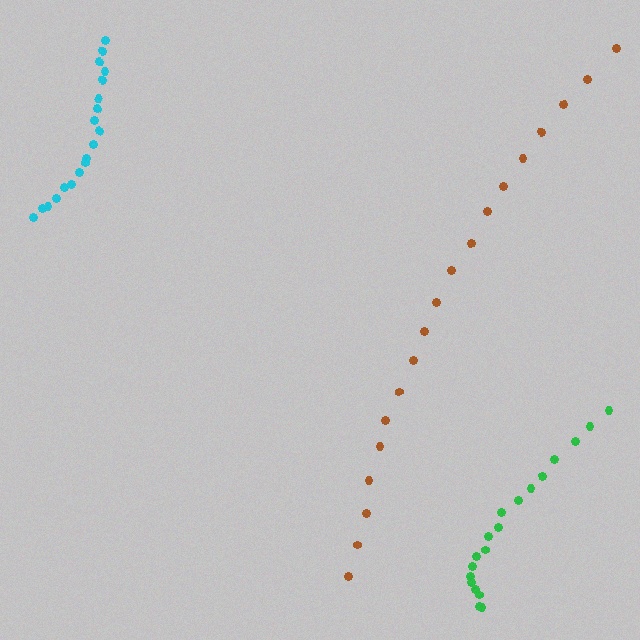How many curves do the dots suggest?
There are 3 distinct paths.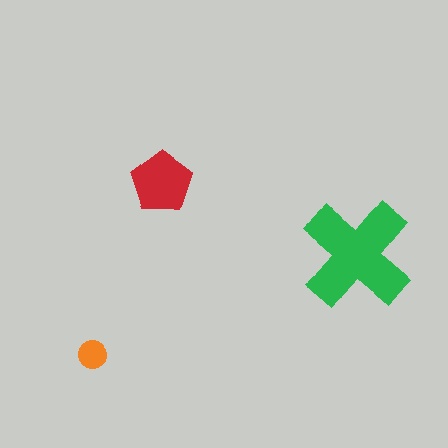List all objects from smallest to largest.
The orange circle, the red pentagon, the green cross.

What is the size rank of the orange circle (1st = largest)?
3rd.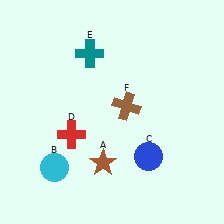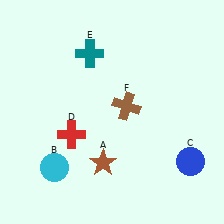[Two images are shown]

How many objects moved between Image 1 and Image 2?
1 object moved between the two images.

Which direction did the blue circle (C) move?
The blue circle (C) moved right.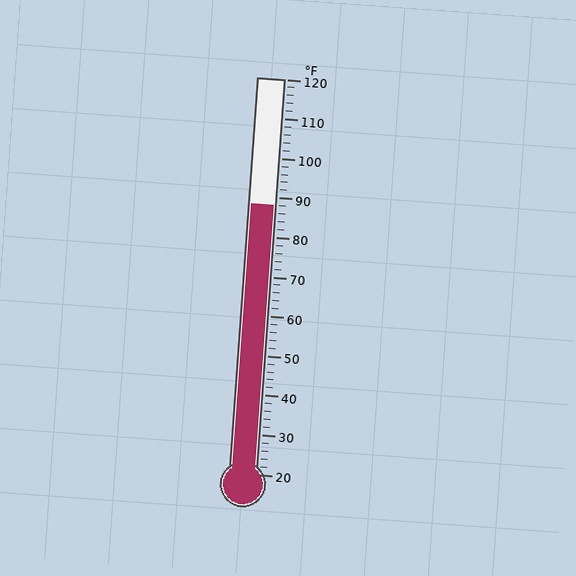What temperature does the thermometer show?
The thermometer shows approximately 88°F.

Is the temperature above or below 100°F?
The temperature is below 100°F.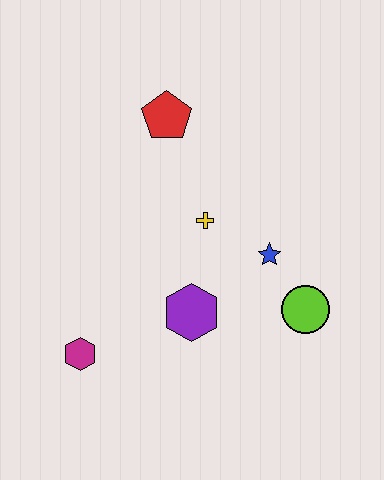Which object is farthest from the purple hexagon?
The red pentagon is farthest from the purple hexagon.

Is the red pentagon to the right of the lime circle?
No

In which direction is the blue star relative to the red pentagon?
The blue star is below the red pentagon.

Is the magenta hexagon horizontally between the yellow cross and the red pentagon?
No